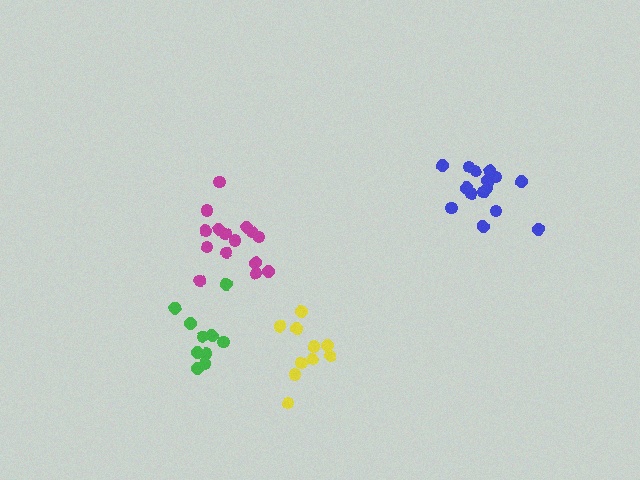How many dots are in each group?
Group 1: 15 dots, Group 2: 16 dots, Group 3: 10 dots, Group 4: 10 dots (51 total).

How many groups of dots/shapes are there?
There are 4 groups.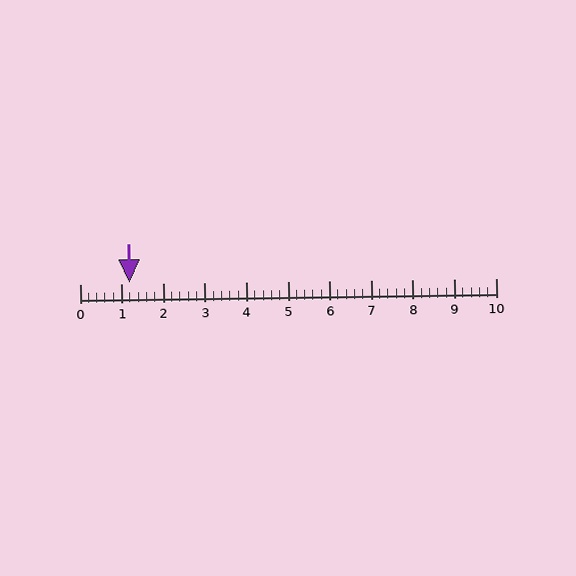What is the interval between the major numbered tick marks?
The major tick marks are spaced 1 units apart.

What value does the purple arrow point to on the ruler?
The purple arrow points to approximately 1.2.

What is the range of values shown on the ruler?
The ruler shows values from 0 to 10.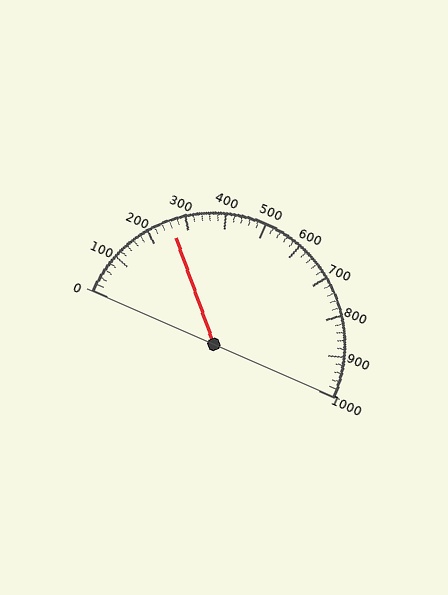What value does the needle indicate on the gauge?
The needle indicates approximately 260.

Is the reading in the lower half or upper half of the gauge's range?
The reading is in the lower half of the range (0 to 1000).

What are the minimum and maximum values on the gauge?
The gauge ranges from 0 to 1000.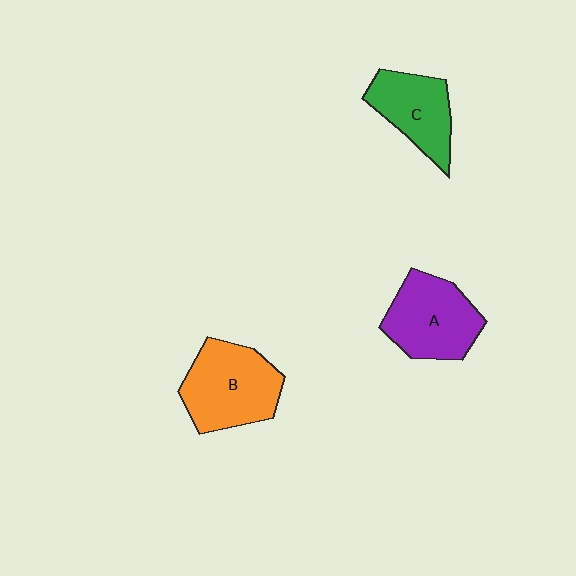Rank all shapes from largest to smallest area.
From largest to smallest: B (orange), A (purple), C (green).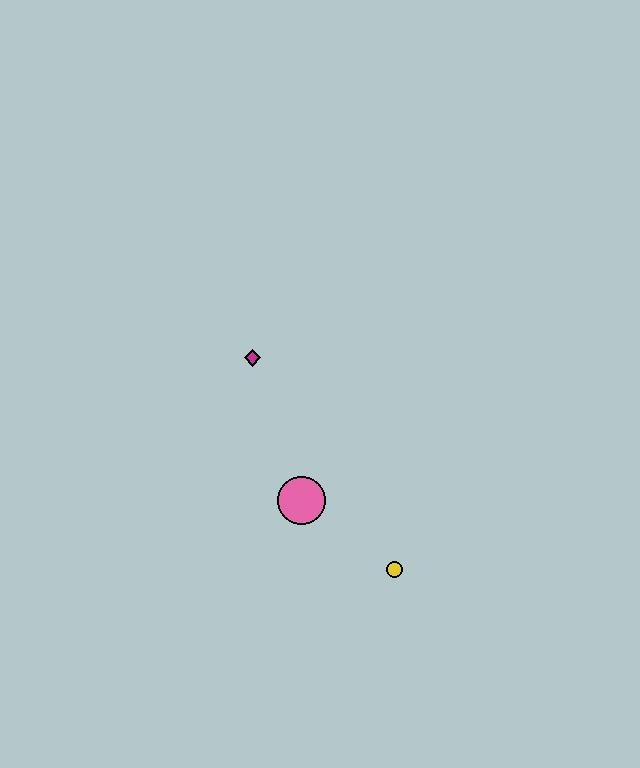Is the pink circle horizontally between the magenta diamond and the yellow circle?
Yes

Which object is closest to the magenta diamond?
The pink circle is closest to the magenta diamond.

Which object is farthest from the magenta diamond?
The yellow circle is farthest from the magenta diamond.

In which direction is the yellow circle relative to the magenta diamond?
The yellow circle is below the magenta diamond.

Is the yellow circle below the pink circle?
Yes